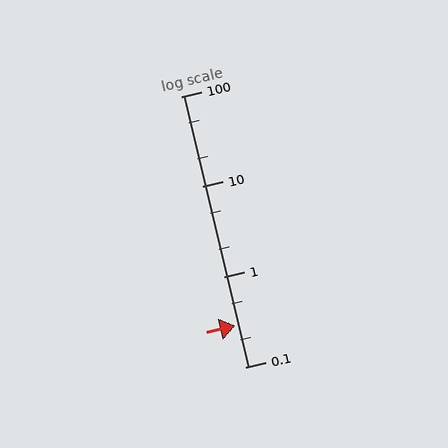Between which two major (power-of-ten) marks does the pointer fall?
The pointer is between 0.1 and 1.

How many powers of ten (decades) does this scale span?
The scale spans 3 decades, from 0.1 to 100.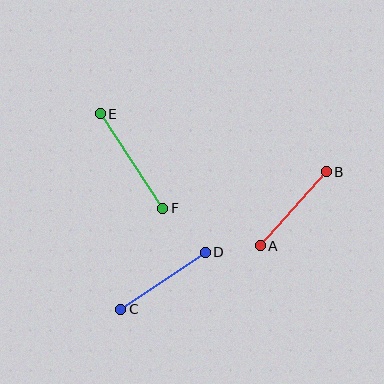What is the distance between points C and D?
The distance is approximately 102 pixels.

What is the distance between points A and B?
The distance is approximately 100 pixels.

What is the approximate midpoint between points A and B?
The midpoint is at approximately (293, 209) pixels.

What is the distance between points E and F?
The distance is approximately 113 pixels.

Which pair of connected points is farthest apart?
Points E and F are farthest apart.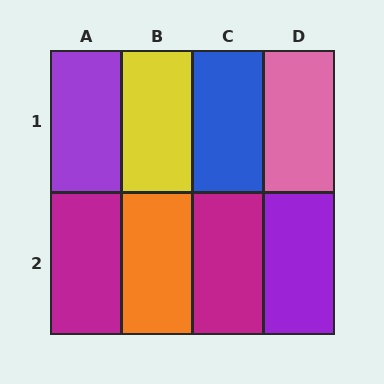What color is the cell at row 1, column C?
Blue.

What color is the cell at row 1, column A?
Purple.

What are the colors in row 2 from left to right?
Magenta, orange, magenta, purple.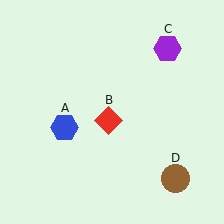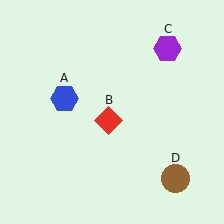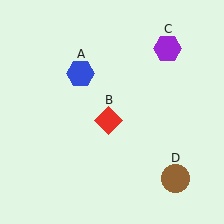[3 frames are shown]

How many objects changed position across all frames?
1 object changed position: blue hexagon (object A).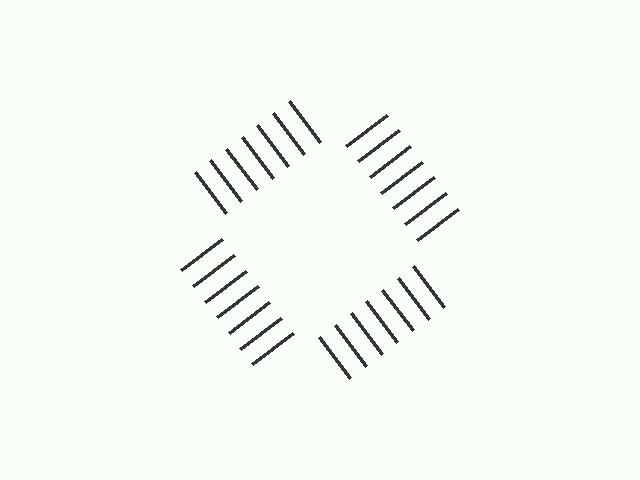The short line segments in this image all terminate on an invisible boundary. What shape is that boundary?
An illusory square — the line segments terminate on its edges but no continuous stroke is drawn.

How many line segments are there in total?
28 — 7 along each of the 4 edges.